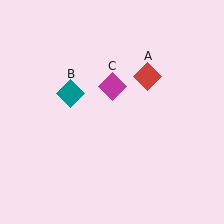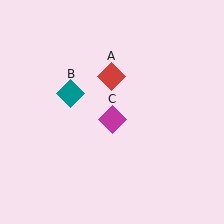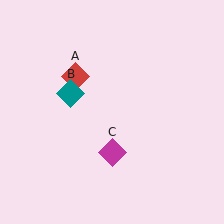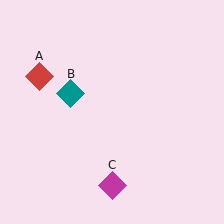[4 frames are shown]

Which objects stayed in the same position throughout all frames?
Teal diamond (object B) remained stationary.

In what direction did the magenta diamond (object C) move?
The magenta diamond (object C) moved down.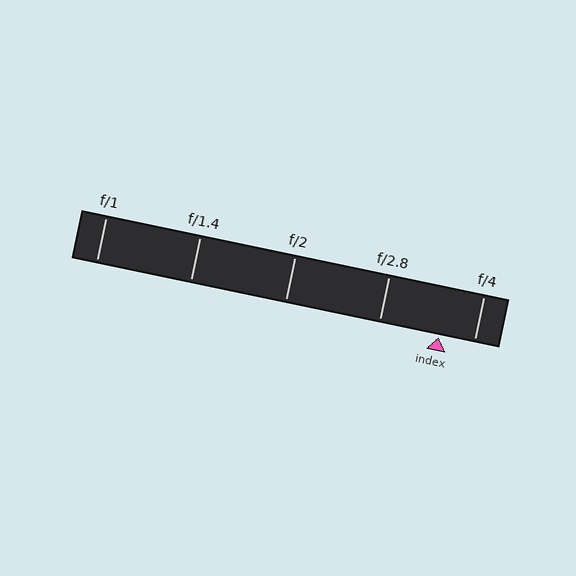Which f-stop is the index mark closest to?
The index mark is closest to f/4.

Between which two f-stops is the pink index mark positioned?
The index mark is between f/2.8 and f/4.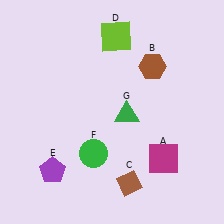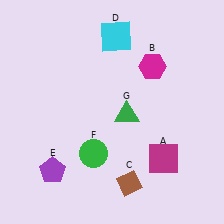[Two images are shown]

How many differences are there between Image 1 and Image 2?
There are 2 differences between the two images.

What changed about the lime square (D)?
In Image 1, D is lime. In Image 2, it changed to cyan.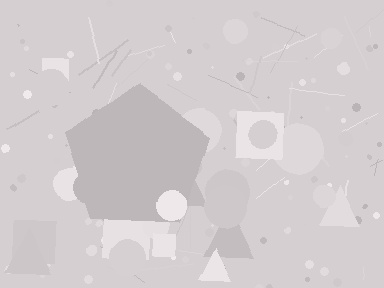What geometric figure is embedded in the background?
A pentagon is embedded in the background.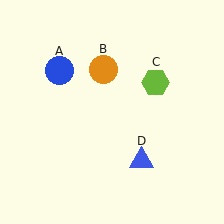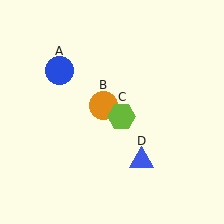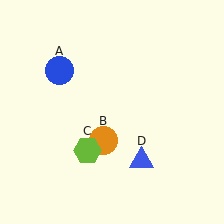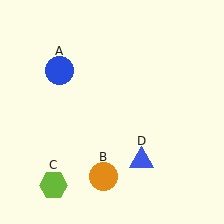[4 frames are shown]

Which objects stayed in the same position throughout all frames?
Blue circle (object A) and blue triangle (object D) remained stationary.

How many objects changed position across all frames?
2 objects changed position: orange circle (object B), lime hexagon (object C).